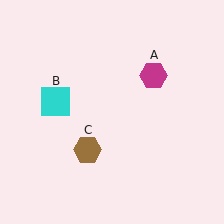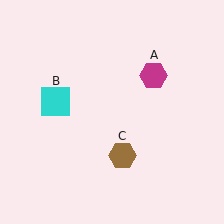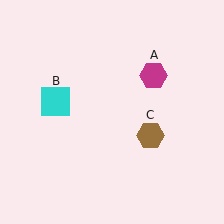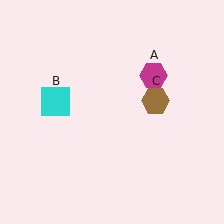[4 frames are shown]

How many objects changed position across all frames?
1 object changed position: brown hexagon (object C).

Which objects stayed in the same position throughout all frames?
Magenta hexagon (object A) and cyan square (object B) remained stationary.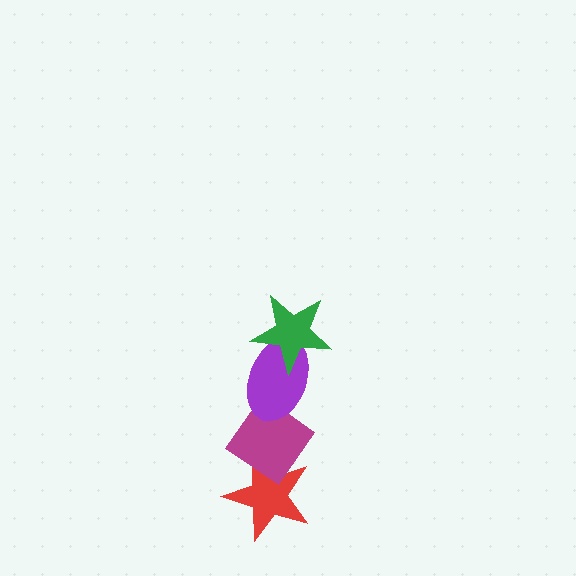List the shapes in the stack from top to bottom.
From top to bottom: the green star, the purple ellipse, the magenta diamond, the red star.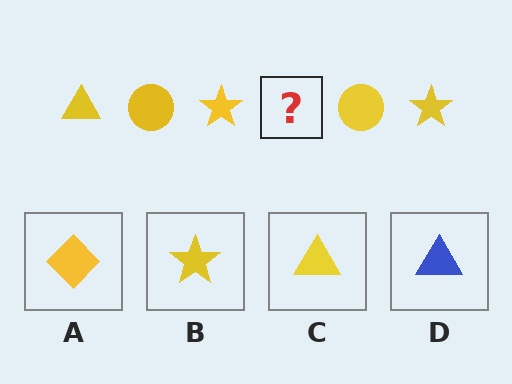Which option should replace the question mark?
Option C.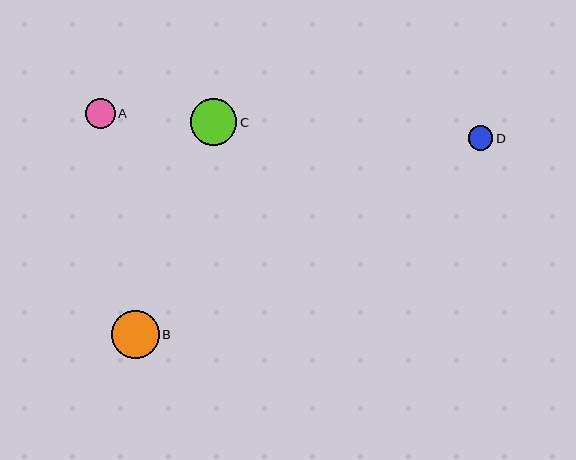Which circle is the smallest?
Circle D is the smallest with a size of approximately 25 pixels.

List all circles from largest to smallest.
From largest to smallest: B, C, A, D.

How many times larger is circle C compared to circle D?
Circle C is approximately 1.9 times the size of circle D.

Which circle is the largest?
Circle B is the largest with a size of approximately 48 pixels.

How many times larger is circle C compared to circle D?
Circle C is approximately 1.9 times the size of circle D.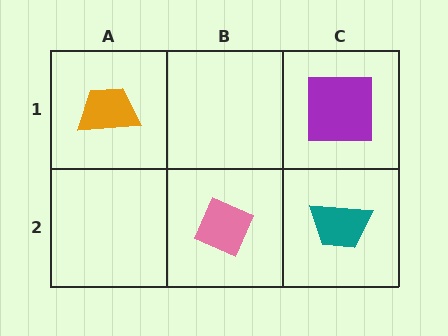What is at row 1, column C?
A purple square.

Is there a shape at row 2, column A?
No, that cell is empty.